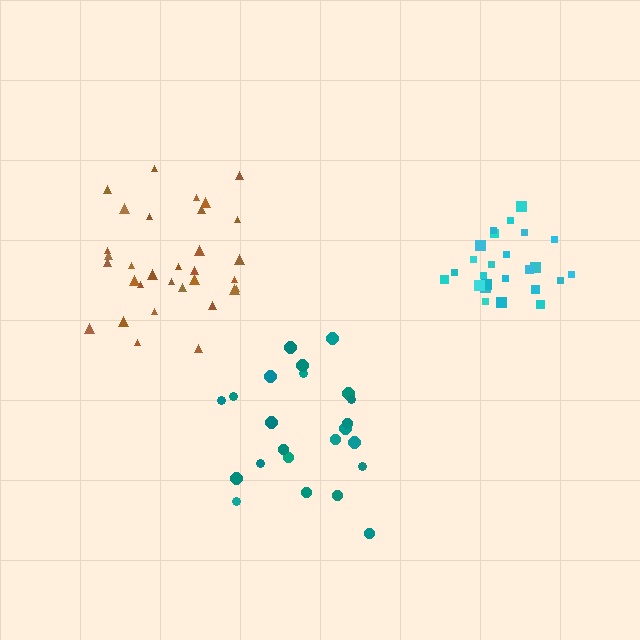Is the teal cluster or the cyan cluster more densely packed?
Cyan.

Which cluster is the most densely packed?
Cyan.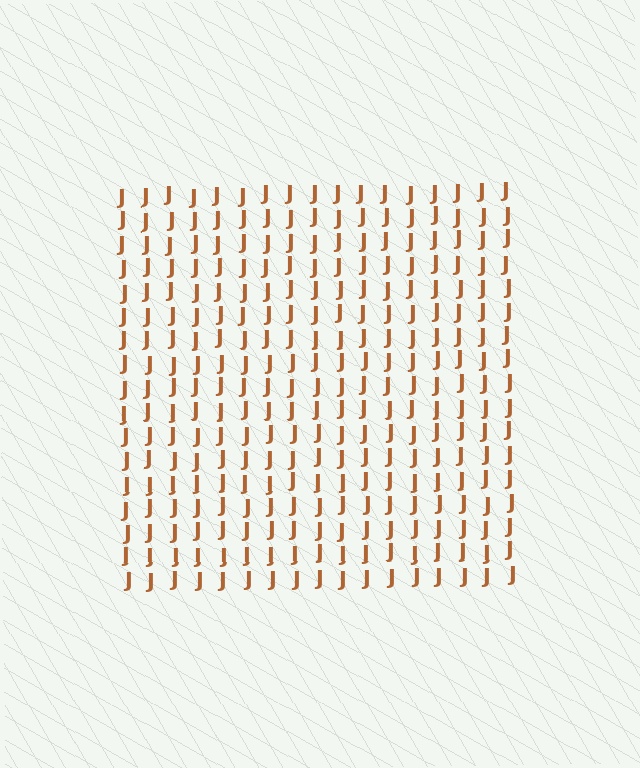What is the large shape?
The large shape is a square.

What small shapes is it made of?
It is made of small letter J's.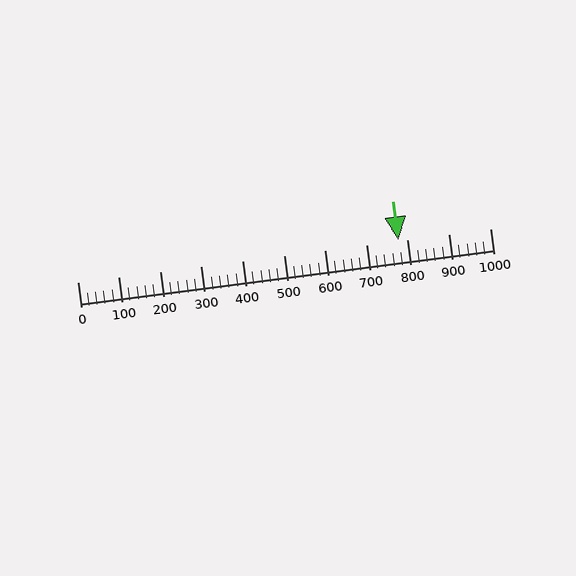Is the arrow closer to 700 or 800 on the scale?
The arrow is closer to 800.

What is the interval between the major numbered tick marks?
The major tick marks are spaced 100 units apart.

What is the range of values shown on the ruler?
The ruler shows values from 0 to 1000.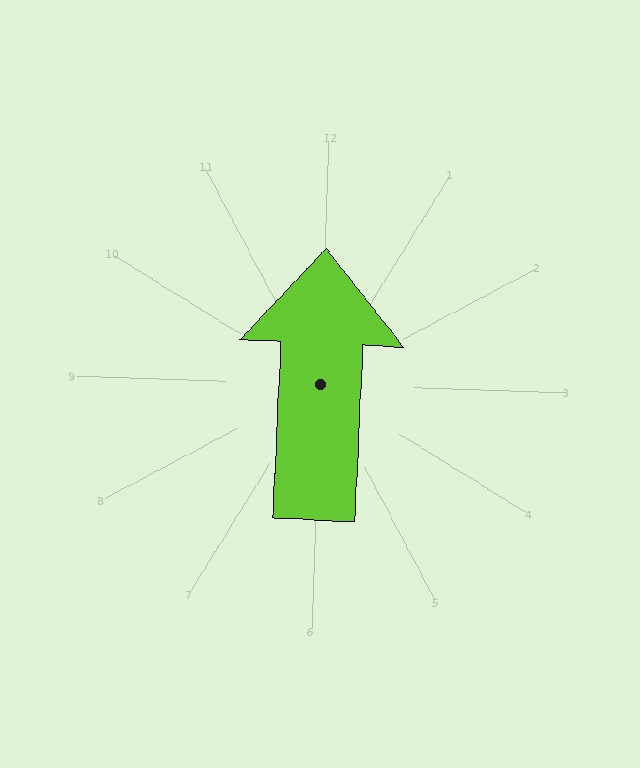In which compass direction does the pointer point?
North.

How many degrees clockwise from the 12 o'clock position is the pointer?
Approximately 1 degrees.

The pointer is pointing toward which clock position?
Roughly 12 o'clock.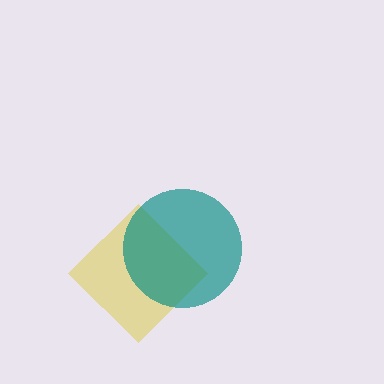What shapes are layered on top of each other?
The layered shapes are: a yellow diamond, a teal circle.